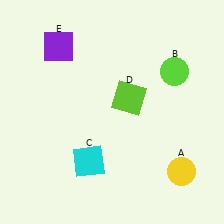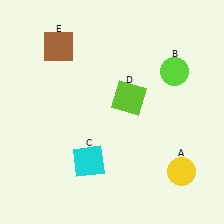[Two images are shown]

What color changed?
The square (E) changed from purple in Image 1 to brown in Image 2.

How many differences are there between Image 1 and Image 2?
There is 1 difference between the two images.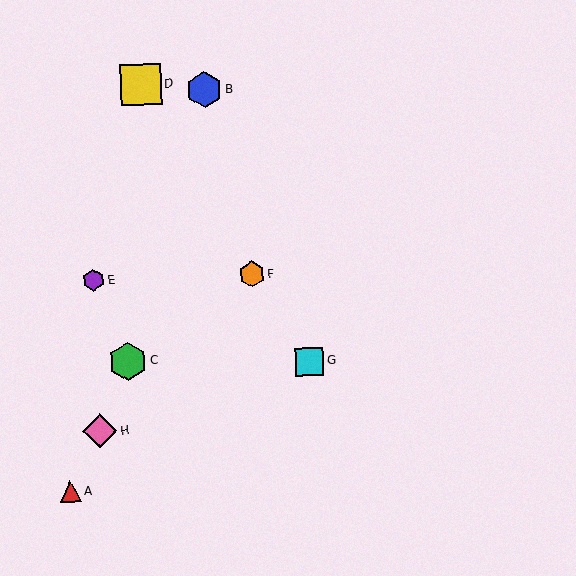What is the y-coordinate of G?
Object G is at y≈362.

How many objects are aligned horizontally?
2 objects (E, F) are aligned horizontally.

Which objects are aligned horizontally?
Objects E, F are aligned horizontally.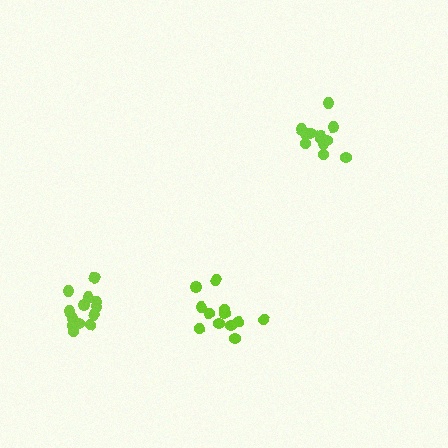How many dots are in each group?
Group 1: 13 dots, Group 2: 12 dots, Group 3: 12 dots (37 total).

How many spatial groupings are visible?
There are 3 spatial groupings.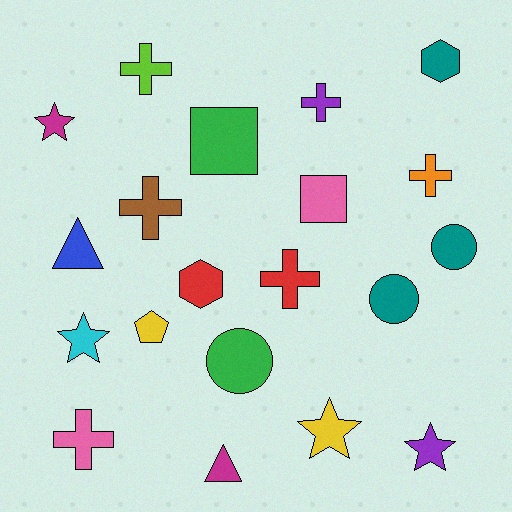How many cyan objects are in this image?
There is 1 cyan object.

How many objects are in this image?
There are 20 objects.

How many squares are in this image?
There are 2 squares.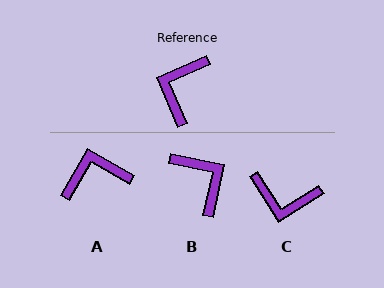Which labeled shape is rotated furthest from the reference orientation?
B, about 126 degrees away.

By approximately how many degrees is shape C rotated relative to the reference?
Approximately 99 degrees counter-clockwise.